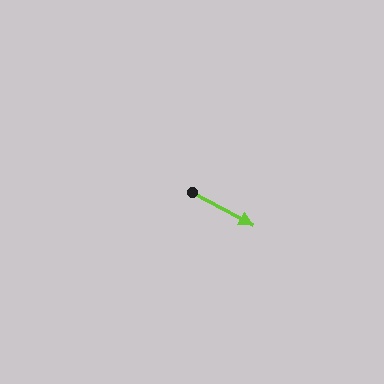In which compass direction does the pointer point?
Southeast.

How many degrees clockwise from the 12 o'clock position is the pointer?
Approximately 118 degrees.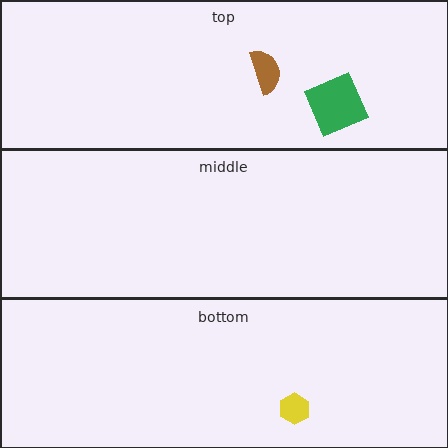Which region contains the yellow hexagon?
The bottom region.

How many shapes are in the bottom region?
1.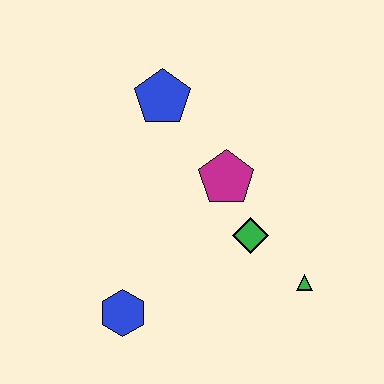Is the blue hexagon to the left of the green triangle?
Yes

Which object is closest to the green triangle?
The green diamond is closest to the green triangle.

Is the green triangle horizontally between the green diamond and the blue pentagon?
No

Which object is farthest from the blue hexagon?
The blue pentagon is farthest from the blue hexagon.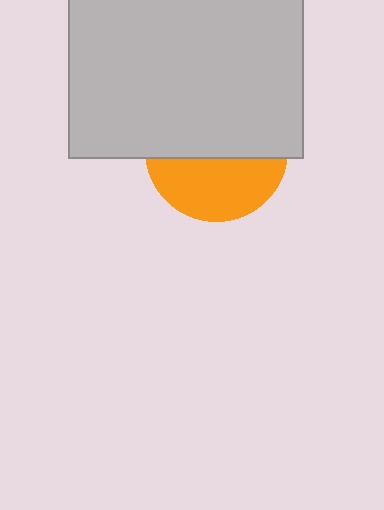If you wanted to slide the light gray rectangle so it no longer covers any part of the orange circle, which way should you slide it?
Slide it up — that is the most direct way to separate the two shapes.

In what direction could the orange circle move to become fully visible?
The orange circle could move down. That would shift it out from behind the light gray rectangle entirely.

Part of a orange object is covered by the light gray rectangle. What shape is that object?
It is a circle.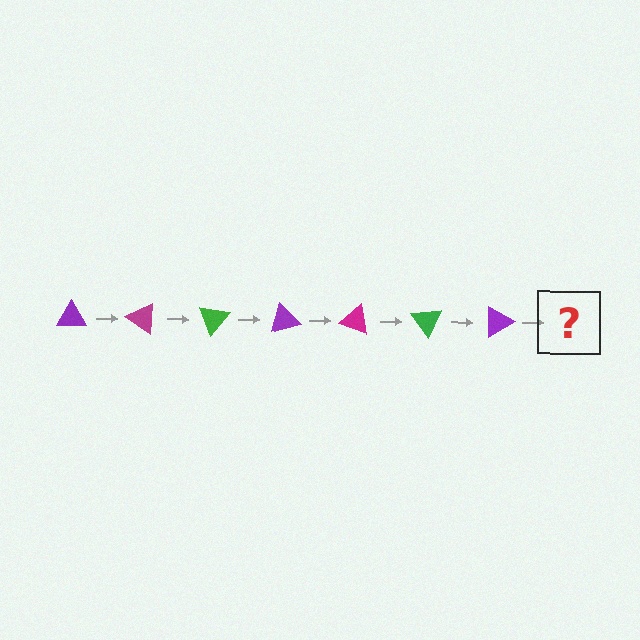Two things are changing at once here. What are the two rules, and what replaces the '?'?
The two rules are that it rotates 35 degrees each step and the color cycles through purple, magenta, and green. The '?' should be a magenta triangle, rotated 245 degrees from the start.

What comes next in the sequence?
The next element should be a magenta triangle, rotated 245 degrees from the start.